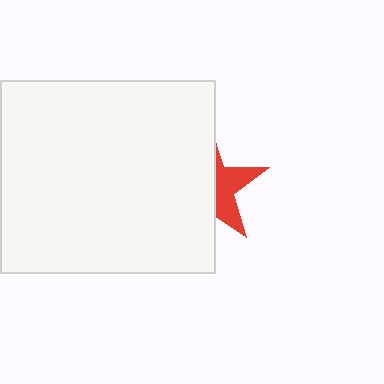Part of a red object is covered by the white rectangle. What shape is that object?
It is a star.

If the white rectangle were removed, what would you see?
You would see the complete red star.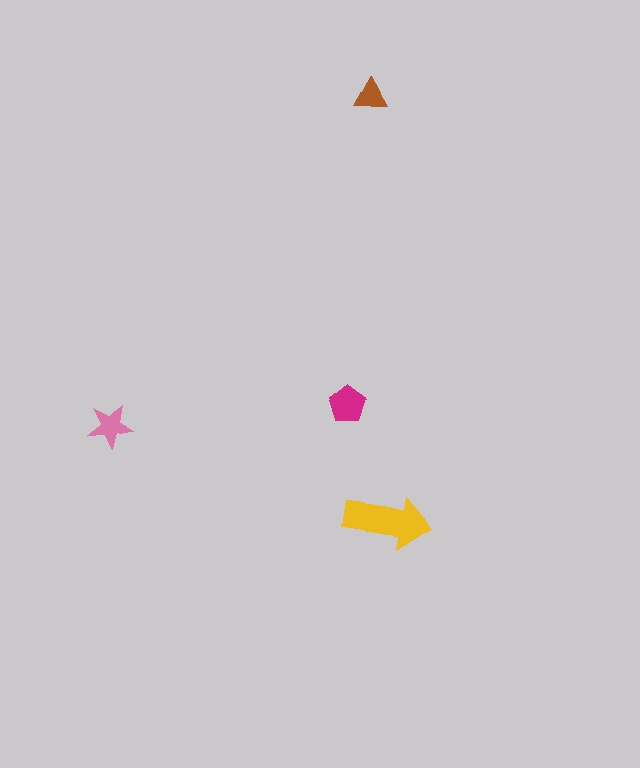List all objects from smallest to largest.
The brown triangle, the pink star, the magenta pentagon, the yellow arrow.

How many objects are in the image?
There are 4 objects in the image.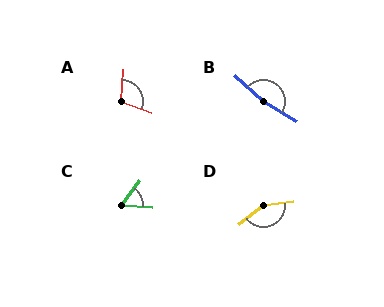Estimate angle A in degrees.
Approximately 105 degrees.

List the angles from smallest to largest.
C (57°), A (105°), D (148°), B (169°).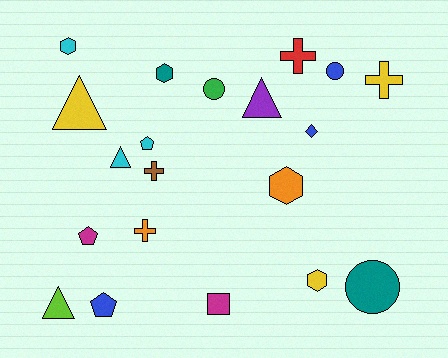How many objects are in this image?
There are 20 objects.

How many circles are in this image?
There are 3 circles.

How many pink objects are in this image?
There are no pink objects.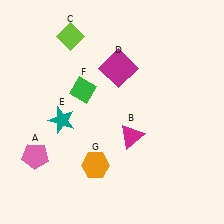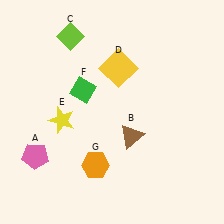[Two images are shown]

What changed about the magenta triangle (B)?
In Image 1, B is magenta. In Image 2, it changed to brown.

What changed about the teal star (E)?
In Image 1, E is teal. In Image 2, it changed to yellow.